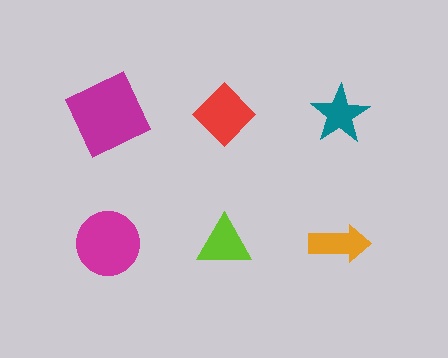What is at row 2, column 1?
A magenta circle.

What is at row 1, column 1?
A magenta square.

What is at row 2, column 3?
An orange arrow.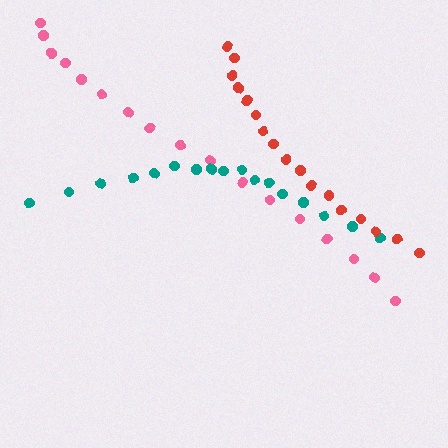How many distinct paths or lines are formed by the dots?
There are 3 distinct paths.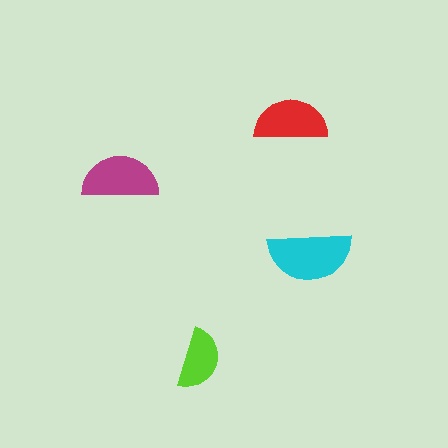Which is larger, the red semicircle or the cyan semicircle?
The cyan one.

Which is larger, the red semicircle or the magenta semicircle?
The magenta one.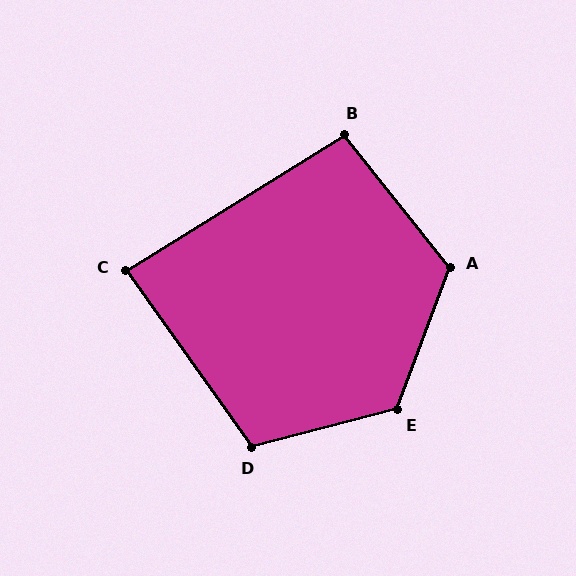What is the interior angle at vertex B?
Approximately 97 degrees (obtuse).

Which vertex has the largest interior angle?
E, at approximately 125 degrees.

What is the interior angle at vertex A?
Approximately 121 degrees (obtuse).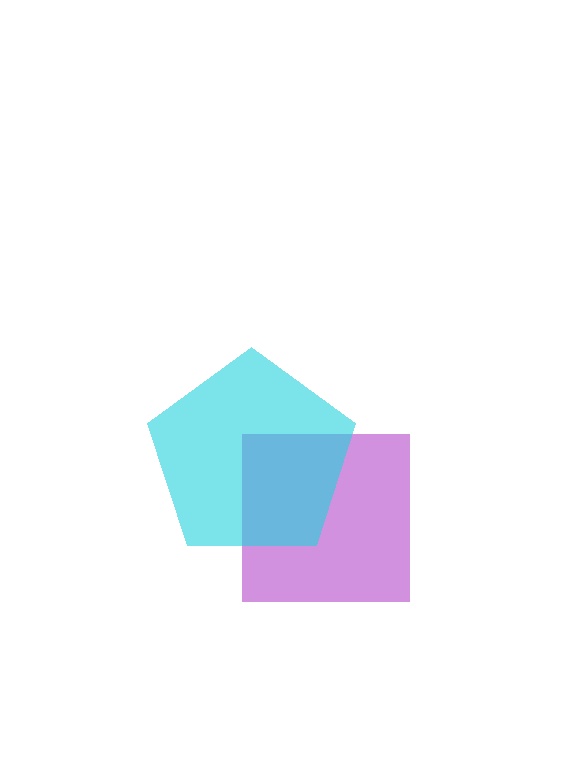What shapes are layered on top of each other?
The layered shapes are: a purple square, a cyan pentagon.